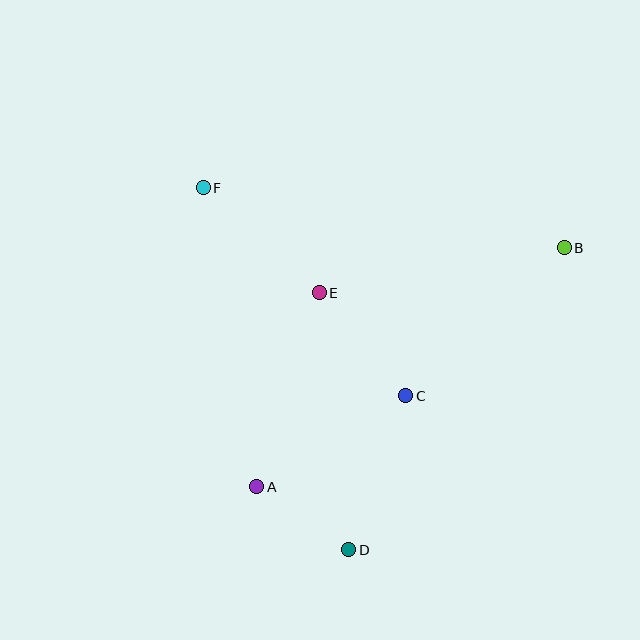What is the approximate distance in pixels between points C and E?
The distance between C and E is approximately 135 pixels.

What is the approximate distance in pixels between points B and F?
The distance between B and F is approximately 366 pixels.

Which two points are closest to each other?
Points A and D are closest to each other.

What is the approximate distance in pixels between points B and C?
The distance between B and C is approximately 217 pixels.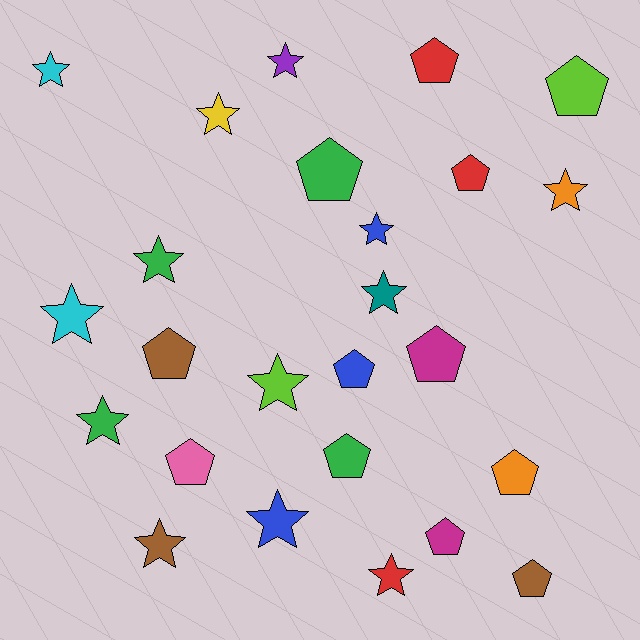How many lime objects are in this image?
There are 2 lime objects.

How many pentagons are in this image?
There are 12 pentagons.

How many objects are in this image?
There are 25 objects.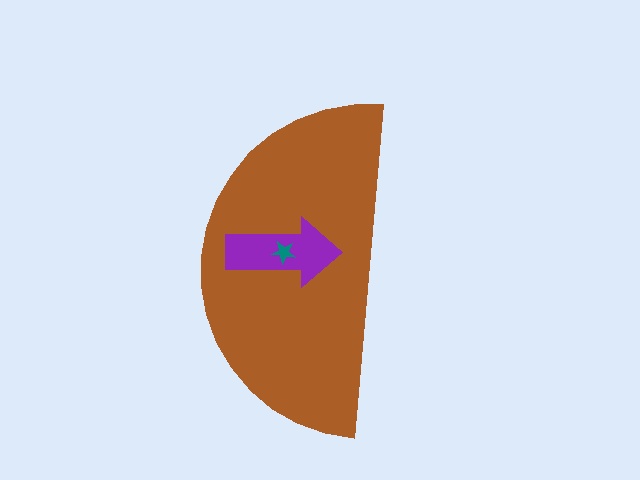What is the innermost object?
The teal star.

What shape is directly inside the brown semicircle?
The purple arrow.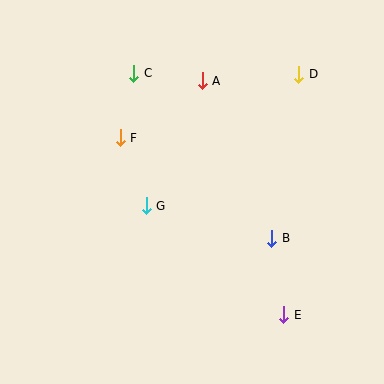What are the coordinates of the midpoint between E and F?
The midpoint between E and F is at (202, 226).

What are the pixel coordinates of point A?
Point A is at (202, 81).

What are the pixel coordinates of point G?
Point G is at (146, 206).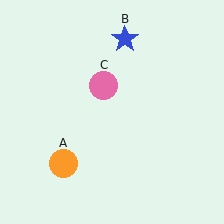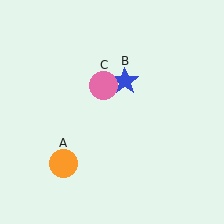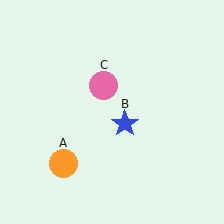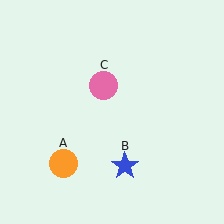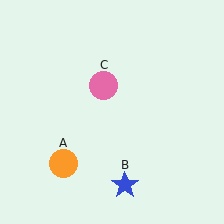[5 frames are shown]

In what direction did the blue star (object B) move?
The blue star (object B) moved down.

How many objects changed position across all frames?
1 object changed position: blue star (object B).